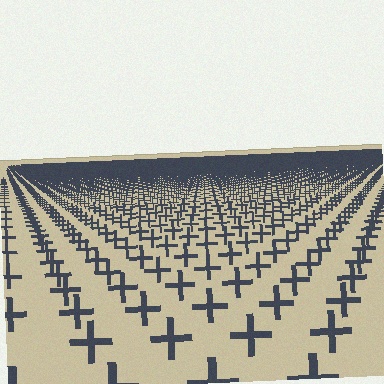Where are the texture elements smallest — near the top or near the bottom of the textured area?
Near the top.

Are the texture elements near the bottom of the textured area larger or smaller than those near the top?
Larger. Near the bottom, elements are closer to the viewer and appear at a bigger on-screen size.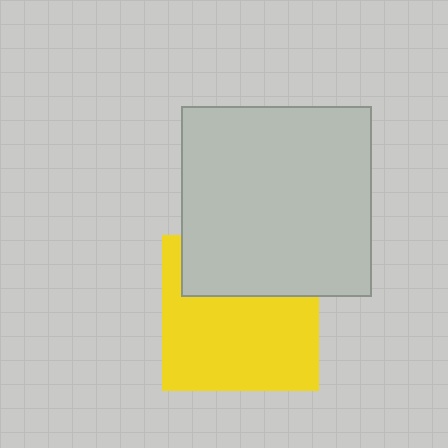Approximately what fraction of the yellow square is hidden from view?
Roughly 35% of the yellow square is hidden behind the light gray square.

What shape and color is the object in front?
The object in front is a light gray square.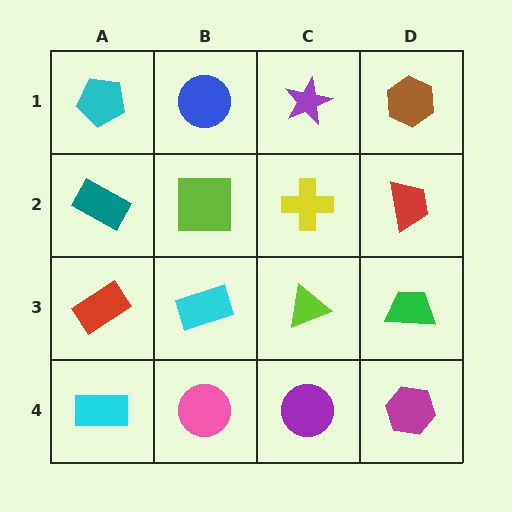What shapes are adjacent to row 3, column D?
A red trapezoid (row 2, column D), a magenta hexagon (row 4, column D), a lime triangle (row 3, column C).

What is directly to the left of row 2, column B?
A teal rectangle.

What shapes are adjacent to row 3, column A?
A teal rectangle (row 2, column A), a cyan rectangle (row 4, column A), a cyan rectangle (row 3, column B).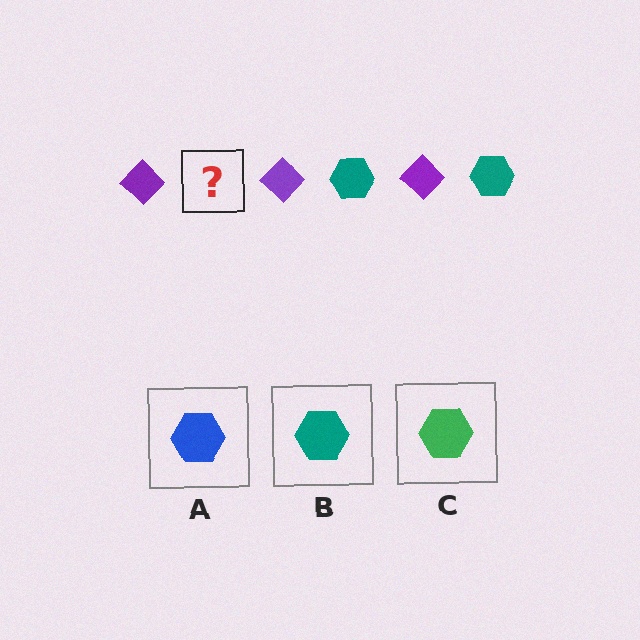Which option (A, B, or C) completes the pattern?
B.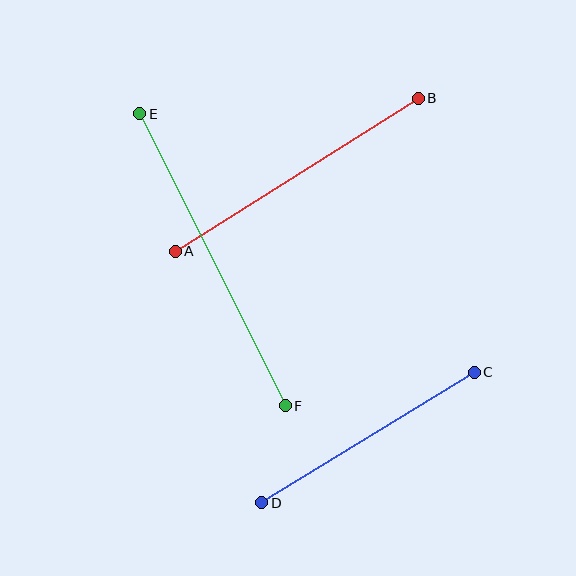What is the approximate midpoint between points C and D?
The midpoint is at approximately (368, 437) pixels.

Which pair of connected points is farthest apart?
Points E and F are farthest apart.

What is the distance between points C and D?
The distance is approximately 249 pixels.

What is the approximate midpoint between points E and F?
The midpoint is at approximately (212, 260) pixels.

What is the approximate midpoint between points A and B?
The midpoint is at approximately (297, 175) pixels.